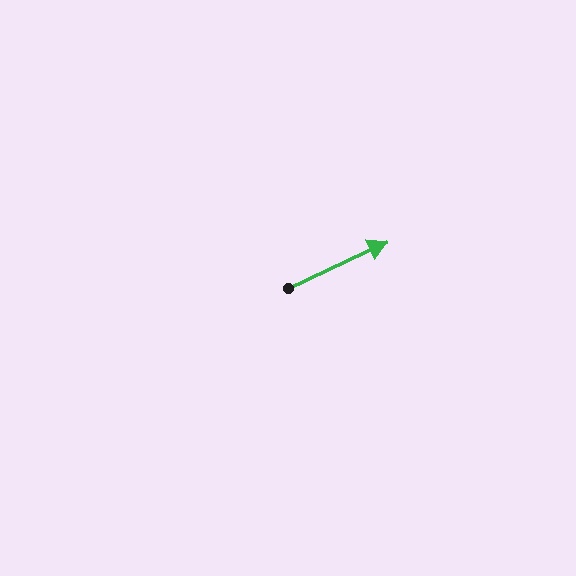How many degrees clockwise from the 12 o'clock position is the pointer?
Approximately 65 degrees.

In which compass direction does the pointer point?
Northeast.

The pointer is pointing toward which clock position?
Roughly 2 o'clock.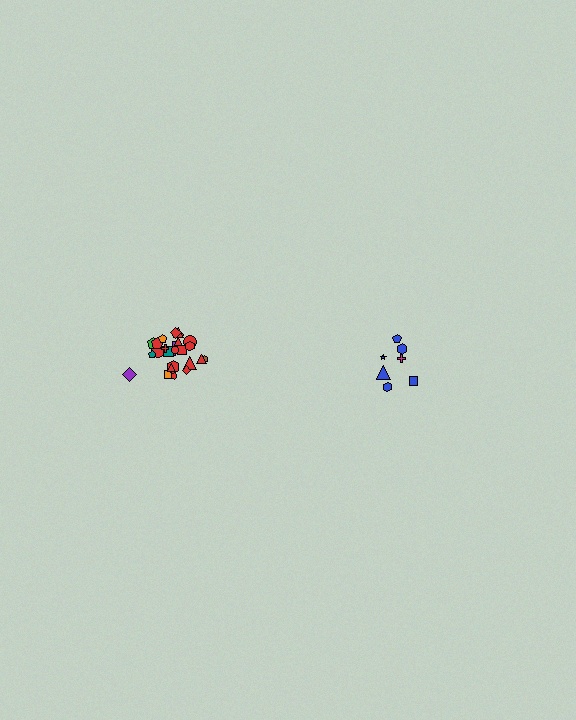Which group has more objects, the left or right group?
The left group.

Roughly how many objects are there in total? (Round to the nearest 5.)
Roughly 30 objects in total.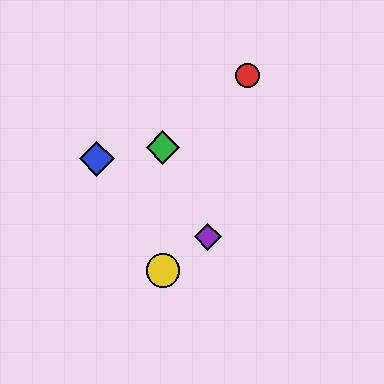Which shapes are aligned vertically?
The green diamond, the yellow circle are aligned vertically.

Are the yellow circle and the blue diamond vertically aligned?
No, the yellow circle is at x≈163 and the blue diamond is at x≈97.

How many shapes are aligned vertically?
2 shapes (the green diamond, the yellow circle) are aligned vertically.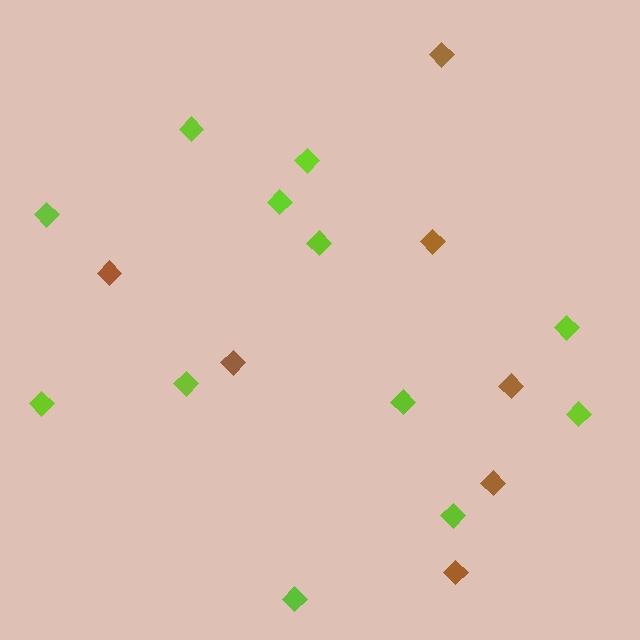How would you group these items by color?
There are 2 groups: one group of lime diamonds (12) and one group of brown diamonds (7).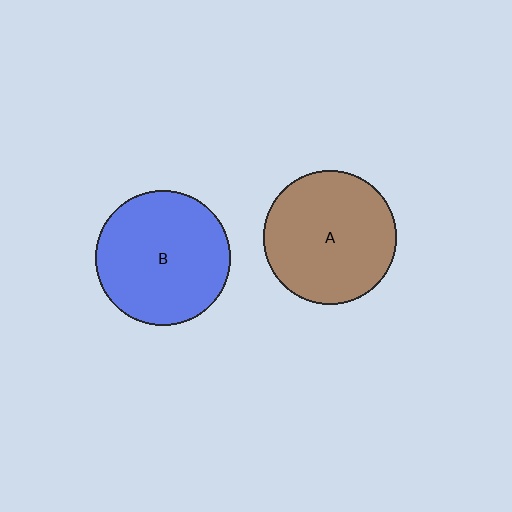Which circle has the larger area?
Circle B (blue).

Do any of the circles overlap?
No, none of the circles overlap.